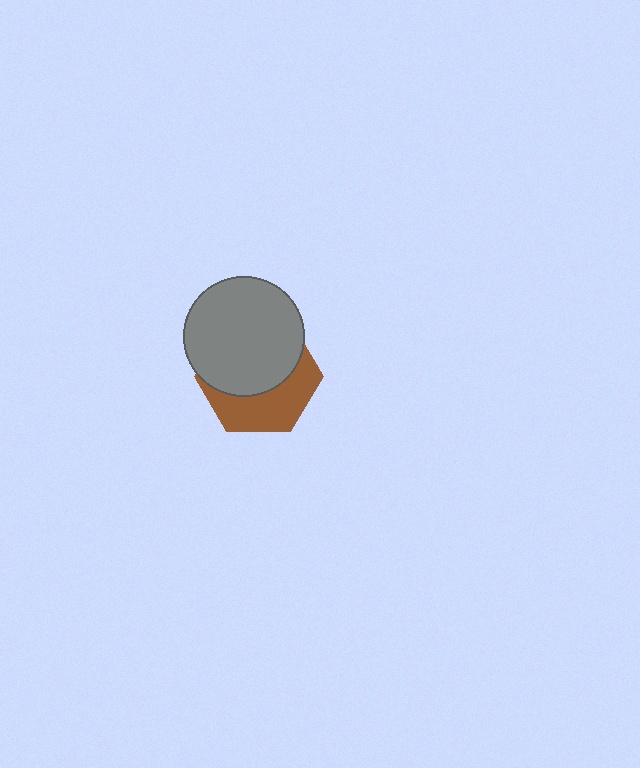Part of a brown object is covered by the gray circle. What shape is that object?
It is a hexagon.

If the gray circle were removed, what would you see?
You would see the complete brown hexagon.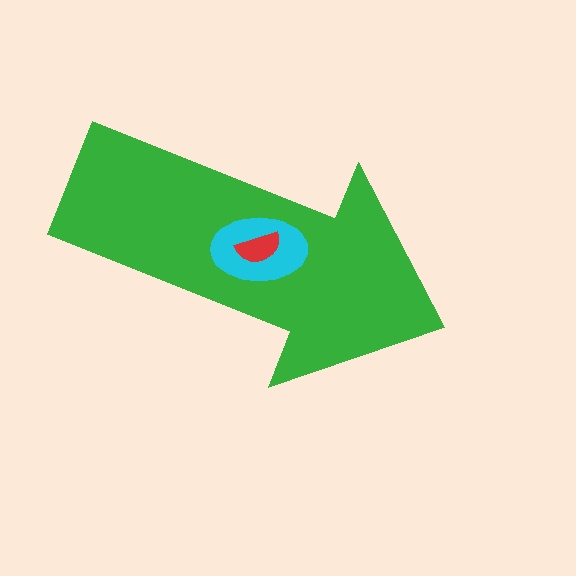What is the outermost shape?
The green arrow.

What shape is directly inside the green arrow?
The cyan ellipse.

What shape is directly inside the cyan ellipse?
The red semicircle.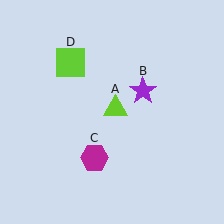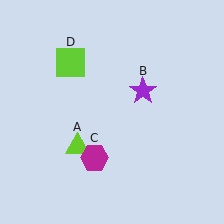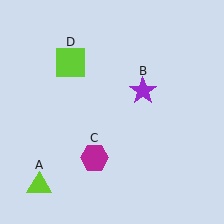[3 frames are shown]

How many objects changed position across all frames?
1 object changed position: lime triangle (object A).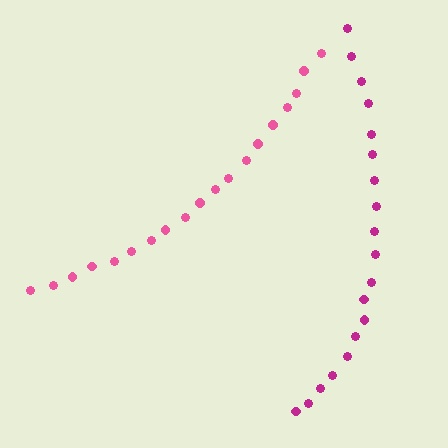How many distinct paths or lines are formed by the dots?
There are 2 distinct paths.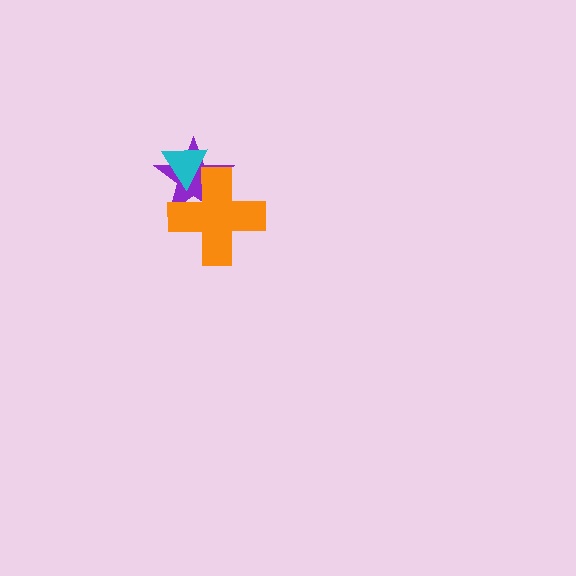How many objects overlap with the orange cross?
2 objects overlap with the orange cross.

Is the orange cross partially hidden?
No, no other shape covers it.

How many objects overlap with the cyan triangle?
2 objects overlap with the cyan triangle.